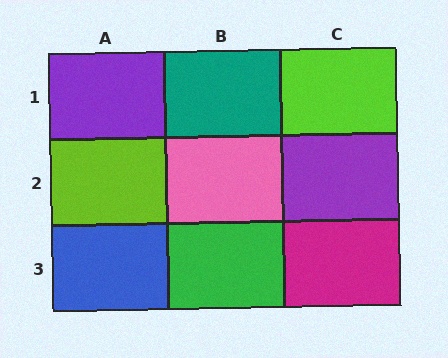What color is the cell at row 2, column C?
Purple.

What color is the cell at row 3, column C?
Magenta.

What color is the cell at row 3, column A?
Blue.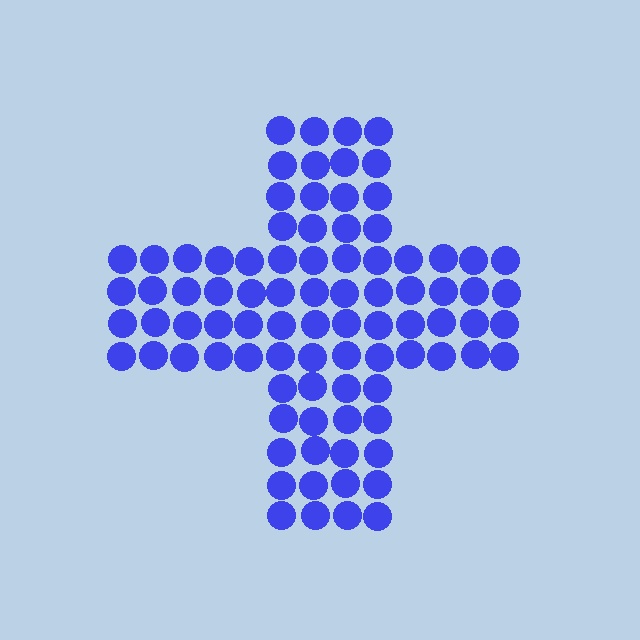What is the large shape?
The large shape is a cross.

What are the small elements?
The small elements are circles.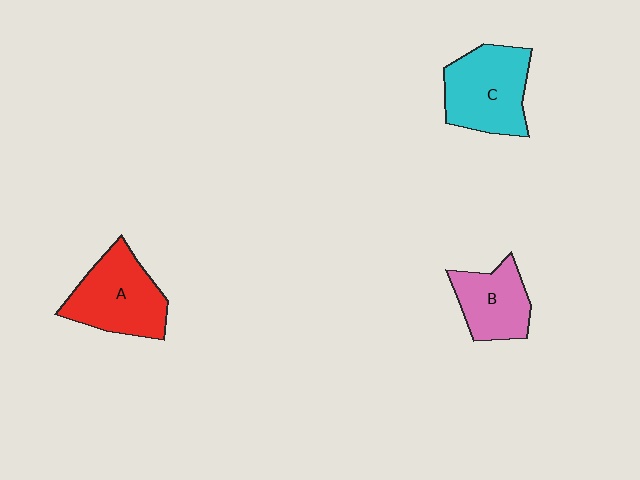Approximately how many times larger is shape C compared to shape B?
Approximately 1.4 times.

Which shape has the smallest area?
Shape B (pink).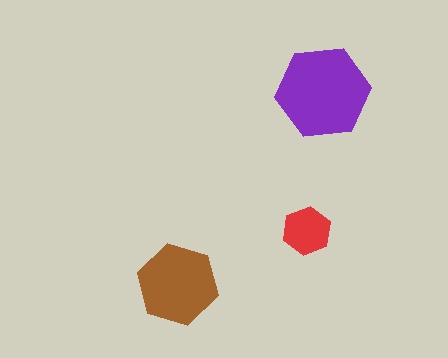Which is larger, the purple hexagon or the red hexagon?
The purple one.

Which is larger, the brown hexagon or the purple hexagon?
The purple one.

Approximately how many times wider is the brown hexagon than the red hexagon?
About 1.5 times wider.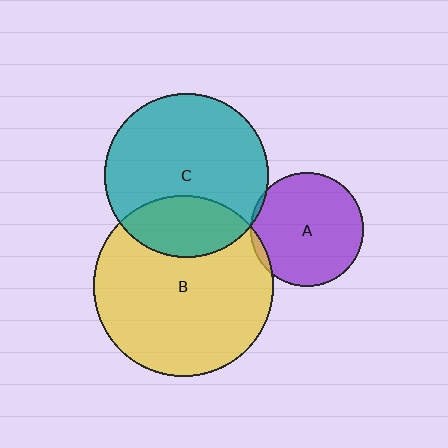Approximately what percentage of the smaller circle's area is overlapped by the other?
Approximately 25%.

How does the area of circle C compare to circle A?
Approximately 2.1 times.